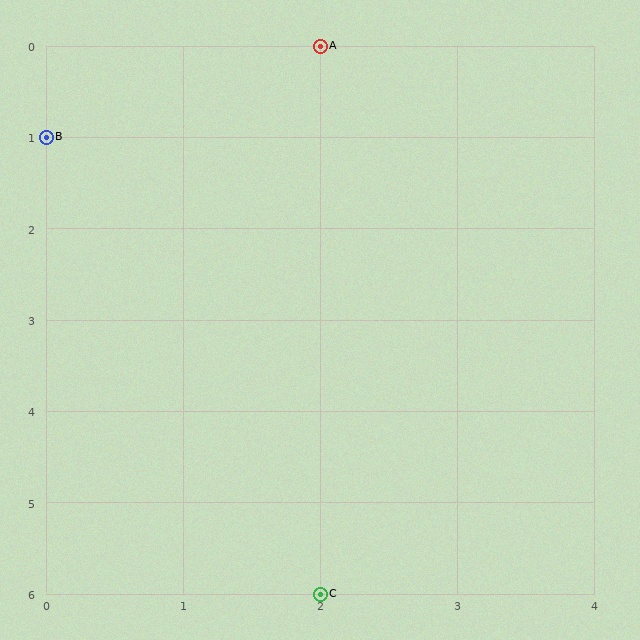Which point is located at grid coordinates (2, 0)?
Point A is at (2, 0).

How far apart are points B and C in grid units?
Points B and C are 2 columns and 5 rows apart (about 5.4 grid units diagonally).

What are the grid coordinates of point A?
Point A is at grid coordinates (2, 0).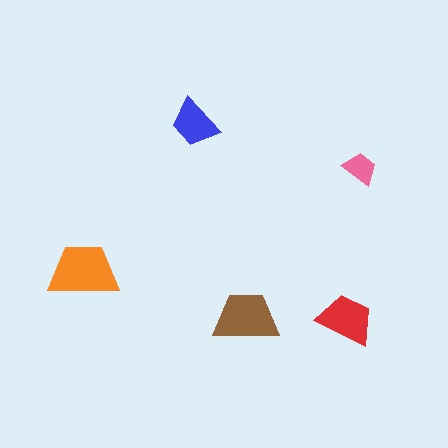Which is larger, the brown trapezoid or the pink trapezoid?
The brown one.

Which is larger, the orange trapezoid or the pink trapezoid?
The orange one.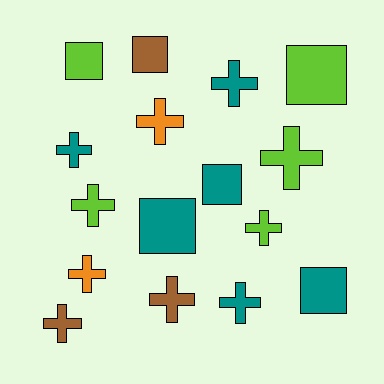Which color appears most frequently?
Teal, with 6 objects.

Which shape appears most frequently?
Cross, with 10 objects.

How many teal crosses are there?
There are 3 teal crosses.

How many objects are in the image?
There are 16 objects.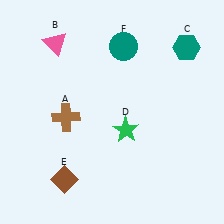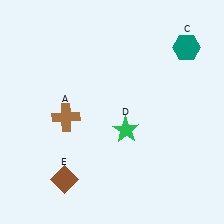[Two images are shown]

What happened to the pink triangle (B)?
The pink triangle (B) was removed in Image 2. It was in the top-left area of Image 1.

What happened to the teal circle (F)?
The teal circle (F) was removed in Image 2. It was in the top-right area of Image 1.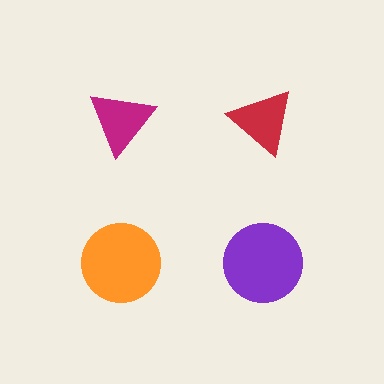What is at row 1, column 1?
A magenta triangle.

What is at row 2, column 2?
A purple circle.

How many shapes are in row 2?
2 shapes.